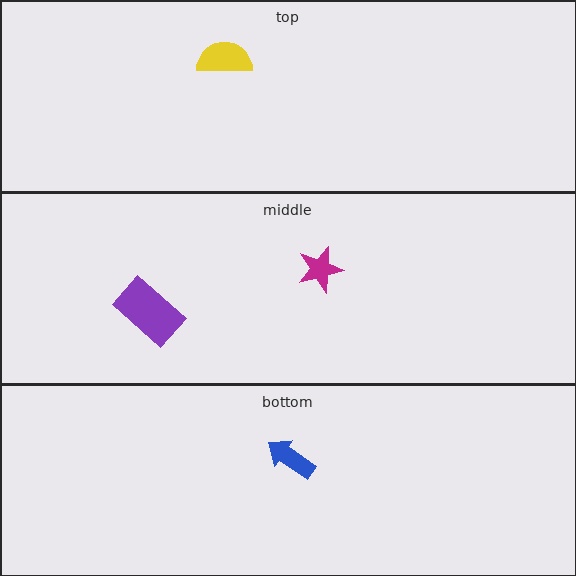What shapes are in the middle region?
The magenta star, the purple rectangle.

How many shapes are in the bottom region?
1.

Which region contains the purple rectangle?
The middle region.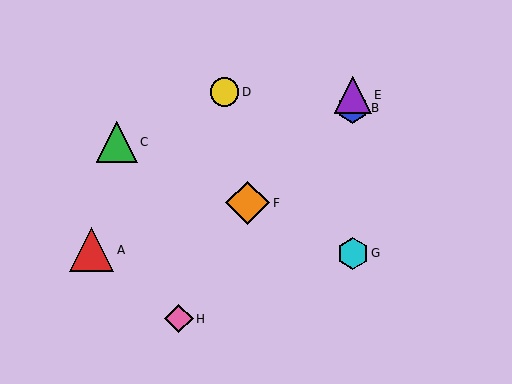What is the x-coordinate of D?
Object D is at x≈225.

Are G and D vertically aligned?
No, G is at x≈353 and D is at x≈225.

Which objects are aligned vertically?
Objects B, E, G are aligned vertically.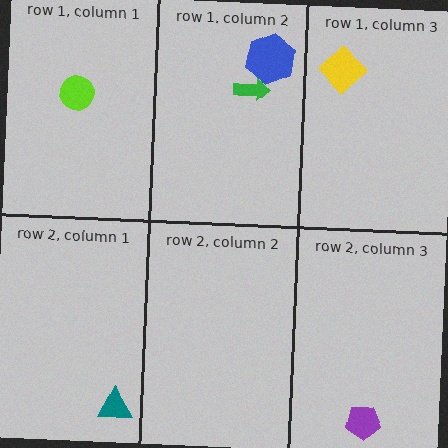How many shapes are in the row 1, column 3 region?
1.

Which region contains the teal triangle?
The row 2, column 1 region.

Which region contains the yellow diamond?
The row 1, column 3 region.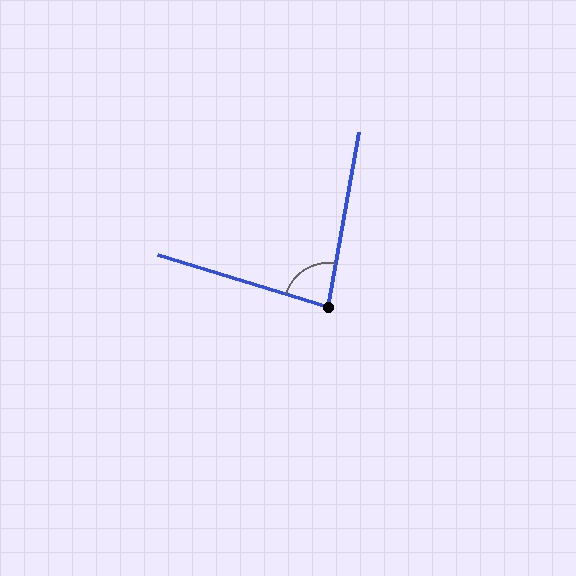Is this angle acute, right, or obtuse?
It is acute.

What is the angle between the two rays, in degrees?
Approximately 83 degrees.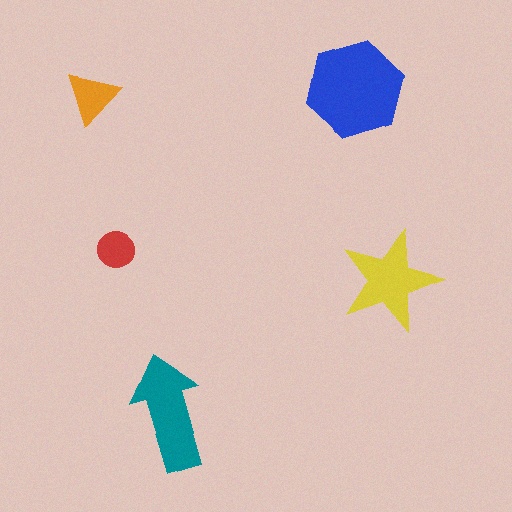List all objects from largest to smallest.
The blue hexagon, the teal arrow, the yellow star, the orange triangle, the red circle.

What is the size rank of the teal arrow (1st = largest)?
2nd.